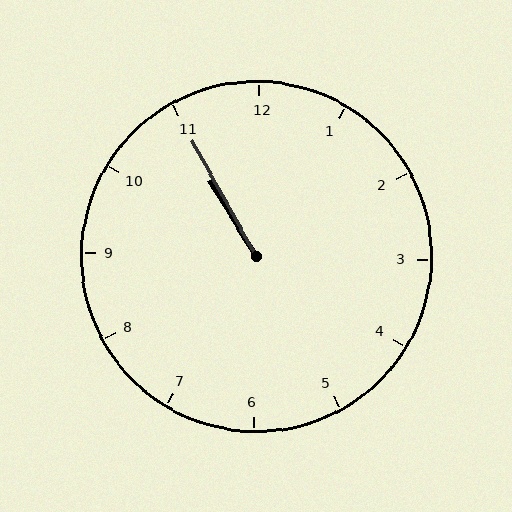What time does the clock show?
10:55.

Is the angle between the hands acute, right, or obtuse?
It is acute.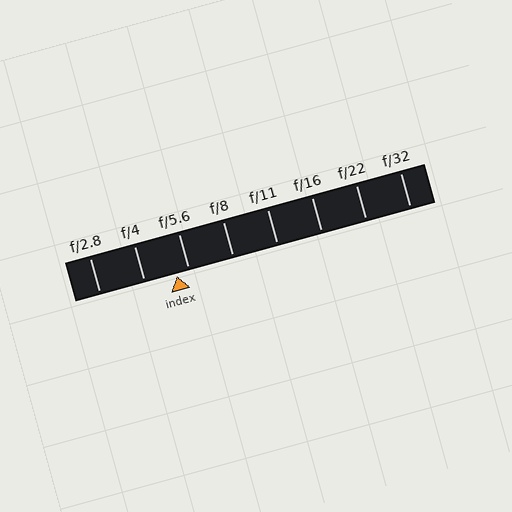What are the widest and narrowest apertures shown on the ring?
The widest aperture shown is f/2.8 and the narrowest is f/32.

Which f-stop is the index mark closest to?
The index mark is closest to f/5.6.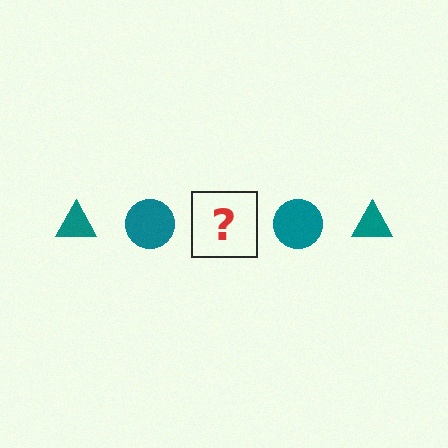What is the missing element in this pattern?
The missing element is a teal triangle.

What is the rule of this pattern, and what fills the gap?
The rule is that the pattern cycles through triangle, circle shapes in teal. The gap should be filled with a teal triangle.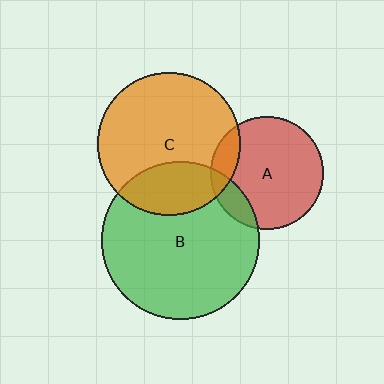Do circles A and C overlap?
Yes.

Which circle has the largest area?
Circle B (green).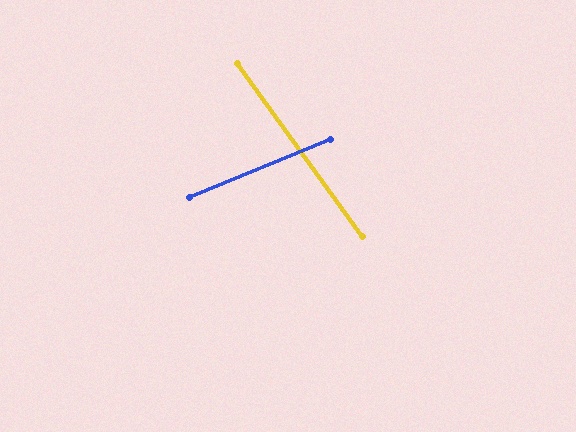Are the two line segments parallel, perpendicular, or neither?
Neither parallel nor perpendicular — they differ by about 76°.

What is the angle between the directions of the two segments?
Approximately 76 degrees.